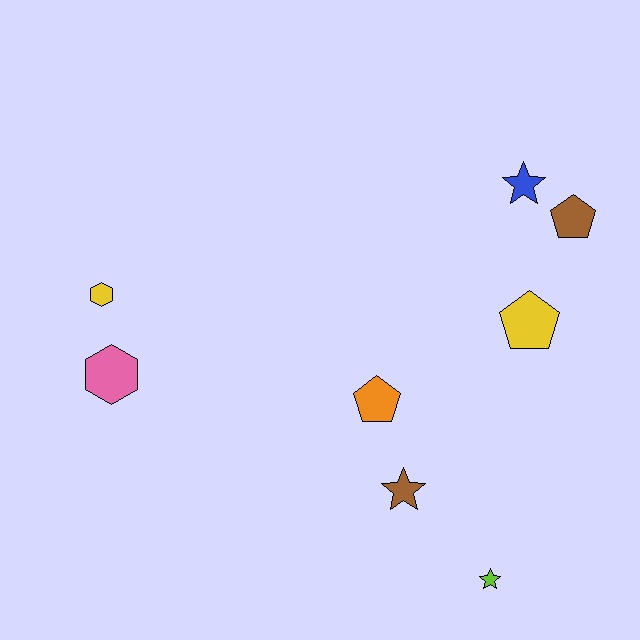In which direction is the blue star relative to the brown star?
The blue star is above the brown star.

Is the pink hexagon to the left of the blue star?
Yes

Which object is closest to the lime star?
The brown star is closest to the lime star.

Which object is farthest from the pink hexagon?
The brown pentagon is farthest from the pink hexagon.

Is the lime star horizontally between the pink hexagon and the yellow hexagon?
No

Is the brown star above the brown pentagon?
No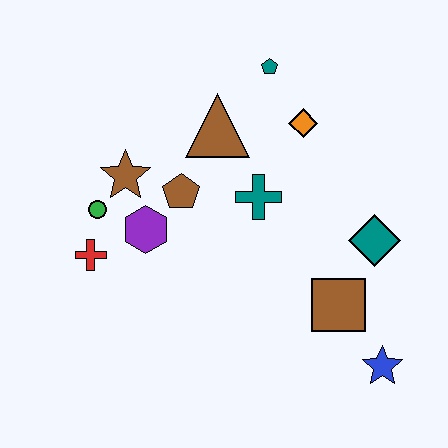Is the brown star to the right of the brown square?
No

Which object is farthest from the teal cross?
The blue star is farthest from the teal cross.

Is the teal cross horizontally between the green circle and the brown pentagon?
No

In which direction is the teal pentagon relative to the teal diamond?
The teal pentagon is above the teal diamond.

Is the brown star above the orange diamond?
No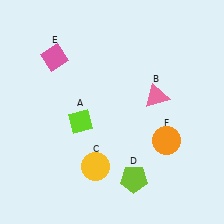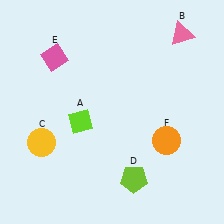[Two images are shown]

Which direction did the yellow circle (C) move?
The yellow circle (C) moved left.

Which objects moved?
The objects that moved are: the pink triangle (B), the yellow circle (C).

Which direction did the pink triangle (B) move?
The pink triangle (B) moved up.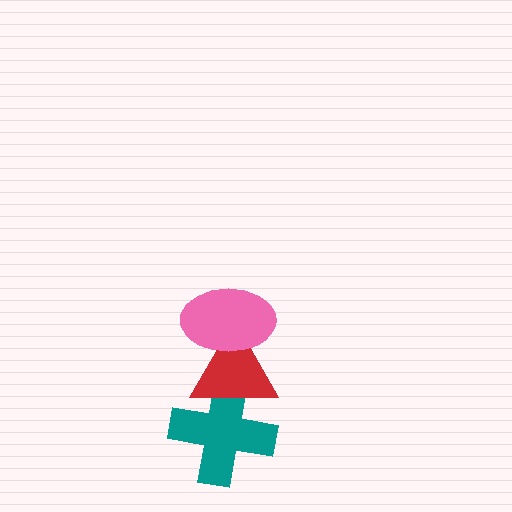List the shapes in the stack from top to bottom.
From top to bottom: the pink ellipse, the red triangle, the teal cross.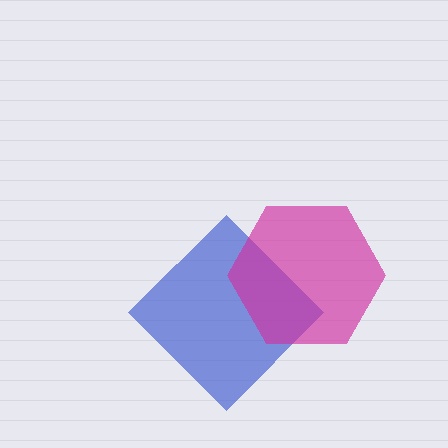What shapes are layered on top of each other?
The layered shapes are: a blue diamond, a magenta hexagon.